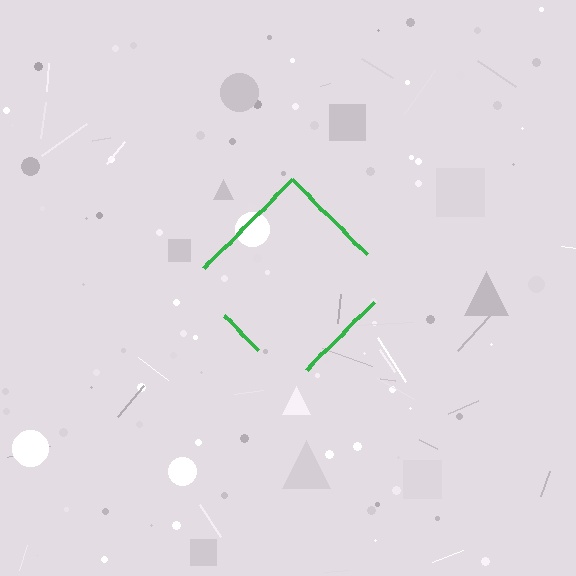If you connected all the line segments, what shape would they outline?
They would outline a diamond.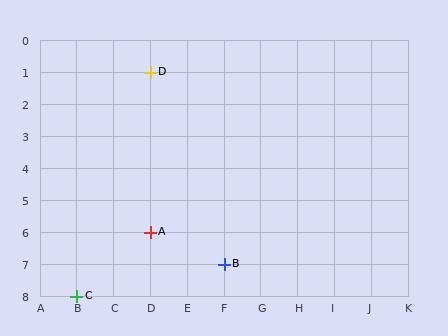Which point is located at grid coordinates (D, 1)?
Point D is at (D, 1).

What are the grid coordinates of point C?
Point C is at grid coordinates (B, 8).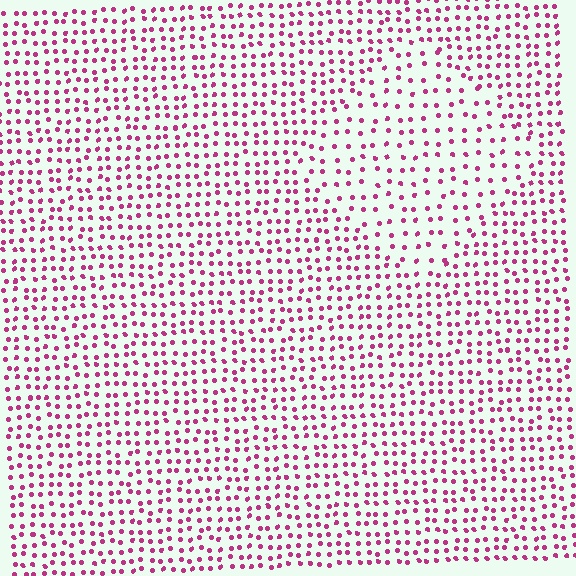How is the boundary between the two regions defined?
The boundary is defined by a change in element density (approximately 1.7x ratio). All elements are the same color, size, and shape.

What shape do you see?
I see a diamond.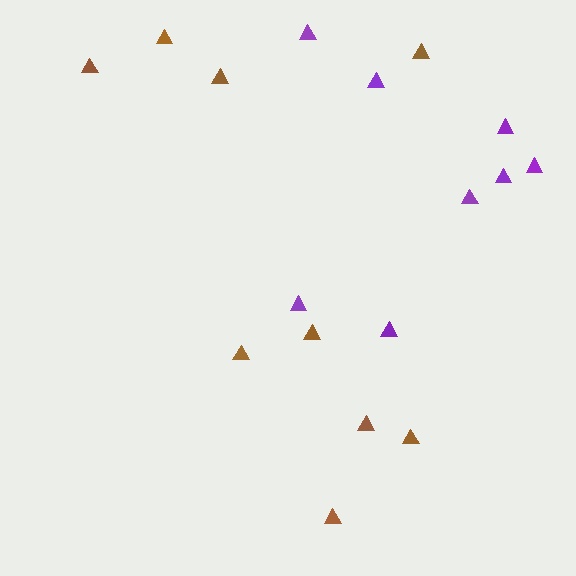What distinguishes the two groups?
There are 2 groups: one group of purple triangles (8) and one group of brown triangles (9).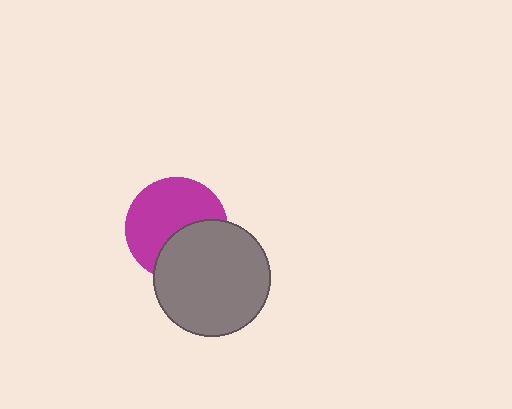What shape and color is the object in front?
The object in front is a gray circle.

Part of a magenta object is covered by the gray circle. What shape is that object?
It is a circle.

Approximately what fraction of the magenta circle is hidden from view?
Roughly 38% of the magenta circle is hidden behind the gray circle.